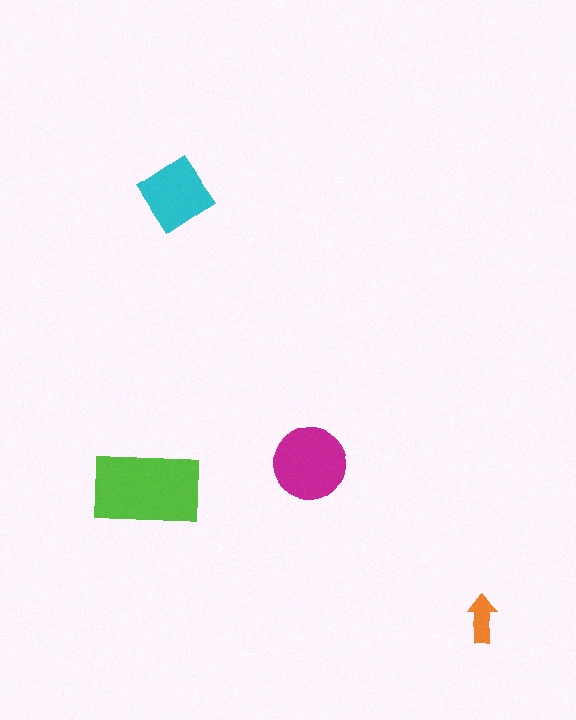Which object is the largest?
The lime rectangle.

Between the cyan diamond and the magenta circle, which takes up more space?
The magenta circle.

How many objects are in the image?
There are 4 objects in the image.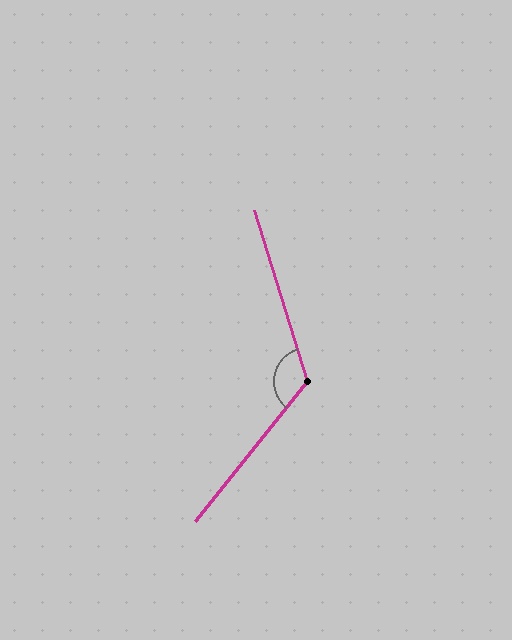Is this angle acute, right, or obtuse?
It is obtuse.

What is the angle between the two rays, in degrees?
Approximately 124 degrees.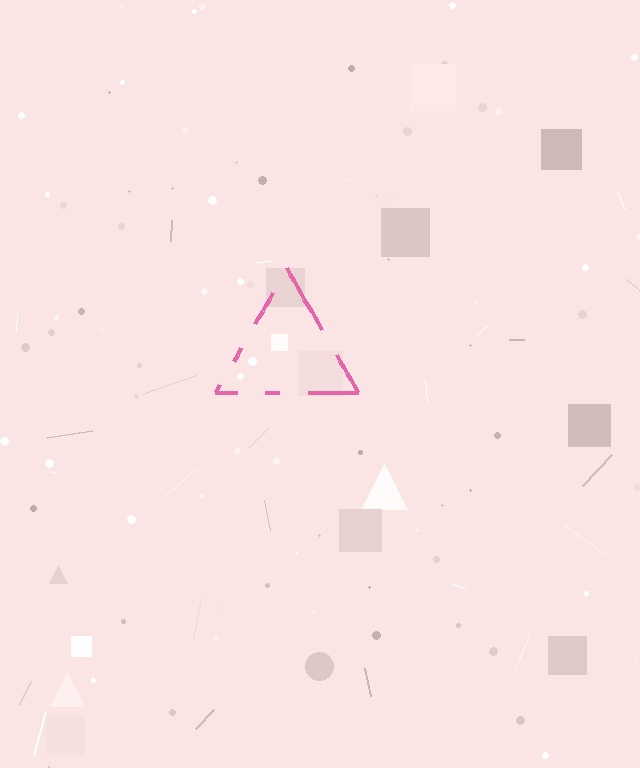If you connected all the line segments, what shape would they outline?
They would outline a triangle.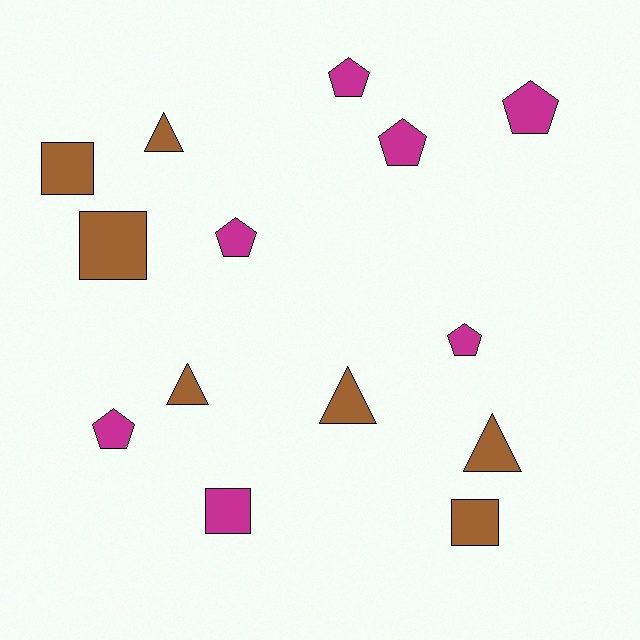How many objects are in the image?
There are 14 objects.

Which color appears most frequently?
Brown, with 7 objects.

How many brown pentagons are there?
There are no brown pentagons.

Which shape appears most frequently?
Pentagon, with 6 objects.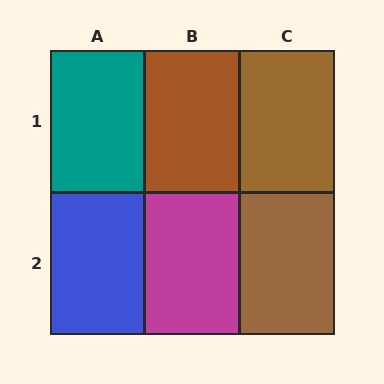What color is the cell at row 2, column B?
Magenta.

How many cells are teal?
1 cell is teal.